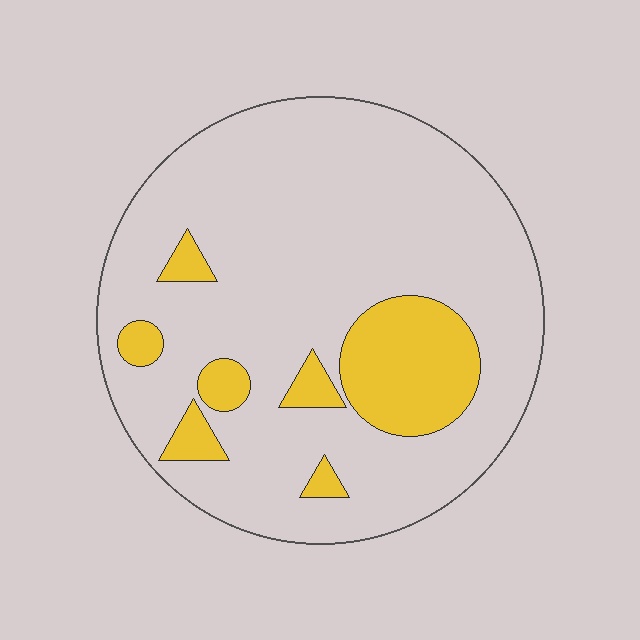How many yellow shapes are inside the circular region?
7.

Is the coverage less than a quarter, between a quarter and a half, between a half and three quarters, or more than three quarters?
Less than a quarter.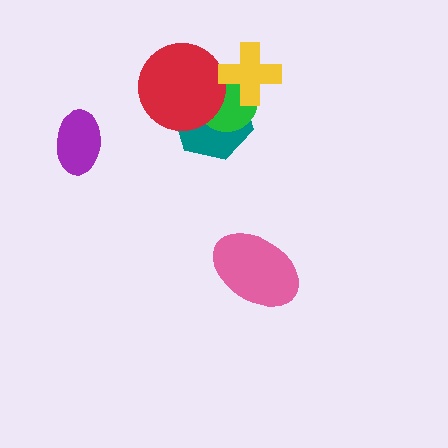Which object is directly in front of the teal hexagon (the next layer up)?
The green circle is directly in front of the teal hexagon.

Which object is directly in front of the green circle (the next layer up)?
The red circle is directly in front of the green circle.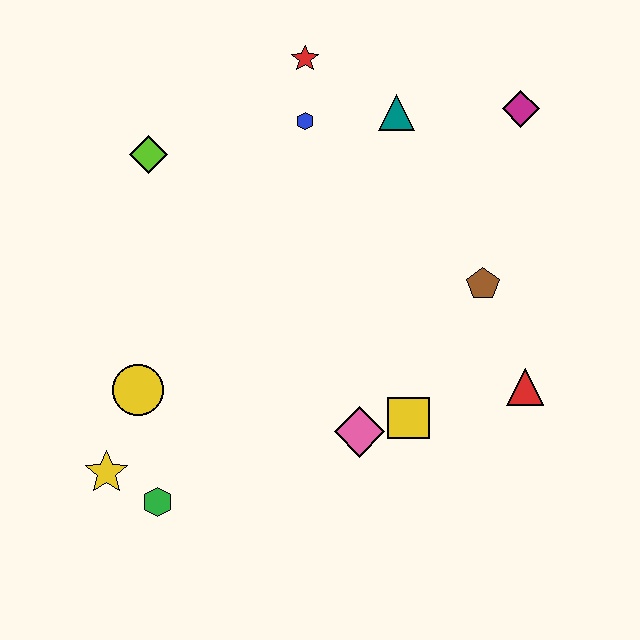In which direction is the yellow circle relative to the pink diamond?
The yellow circle is to the left of the pink diamond.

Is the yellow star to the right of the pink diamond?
No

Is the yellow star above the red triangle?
No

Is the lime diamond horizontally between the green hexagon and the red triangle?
No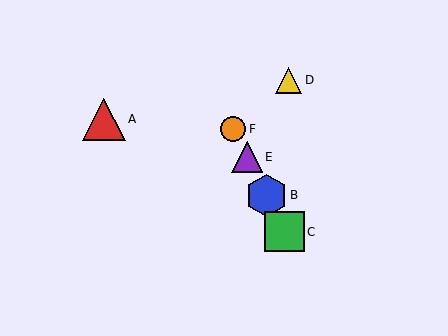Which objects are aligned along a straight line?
Objects B, C, E, F are aligned along a straight line.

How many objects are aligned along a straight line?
4 objects (B, C, E, F) are aligned along a straight line.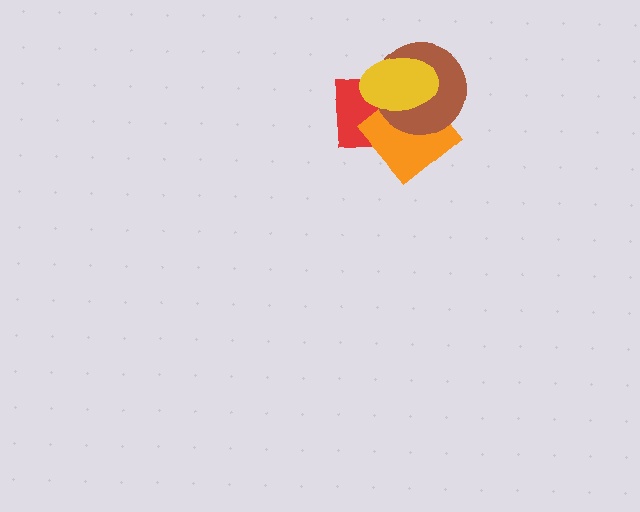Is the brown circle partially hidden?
Yes, it is partially covered by another shape.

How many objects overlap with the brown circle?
3 objects overlap with the brown circle.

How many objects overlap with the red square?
3 objects overlap with the red square.